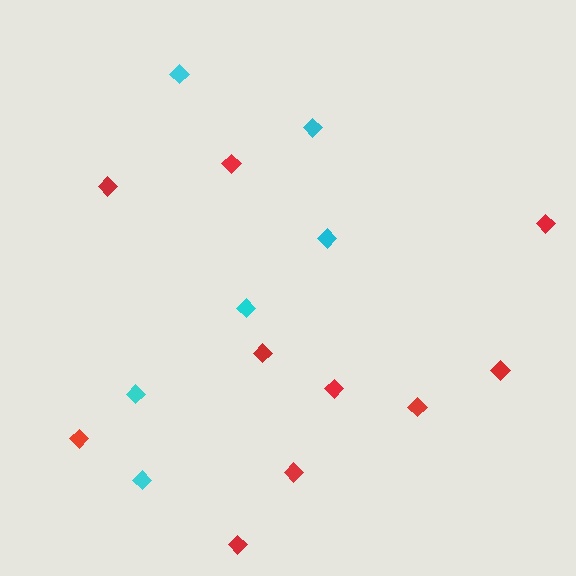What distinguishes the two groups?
There are 2 groups: one group of red diamonds (10) and one group of cyan diamonds (6).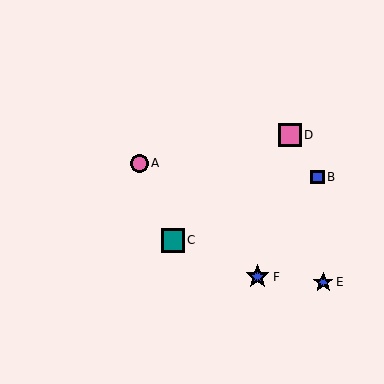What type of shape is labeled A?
Shape A is a pink circle.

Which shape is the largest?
The teal square (labeled C) is the largest.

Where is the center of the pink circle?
The center of the pink circle is at (139, 163).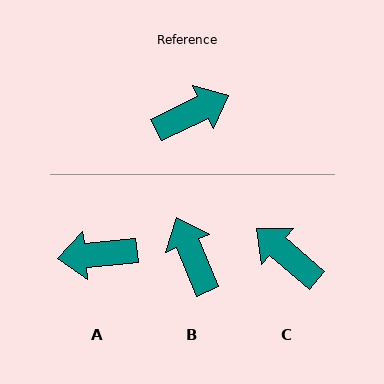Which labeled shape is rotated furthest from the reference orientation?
A, about 160 degrees away.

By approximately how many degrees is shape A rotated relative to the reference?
Approximately 160 degrees counter-clockwise.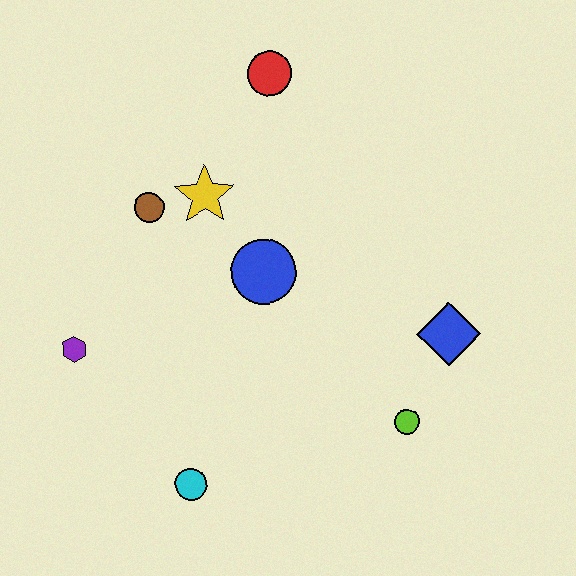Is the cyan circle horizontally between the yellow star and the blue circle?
No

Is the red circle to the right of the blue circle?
Yes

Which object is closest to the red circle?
The yellow star is closest to the red circle.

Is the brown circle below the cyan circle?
No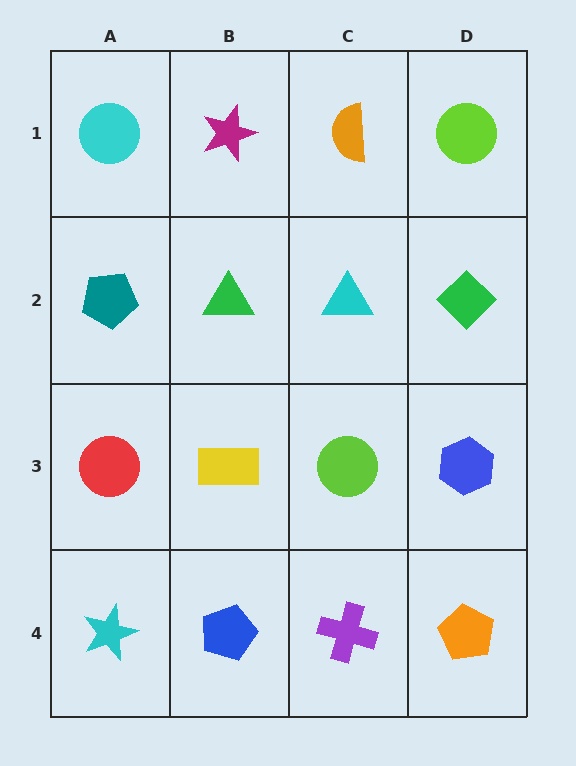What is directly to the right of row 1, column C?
A lime circle.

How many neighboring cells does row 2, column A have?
3.